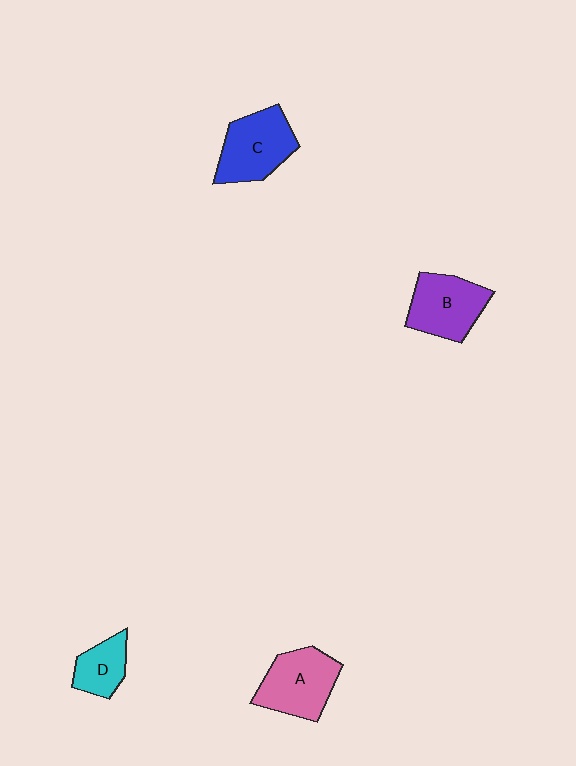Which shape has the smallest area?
Shape D (cyan).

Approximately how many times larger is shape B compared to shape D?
Approximately 1.7 times.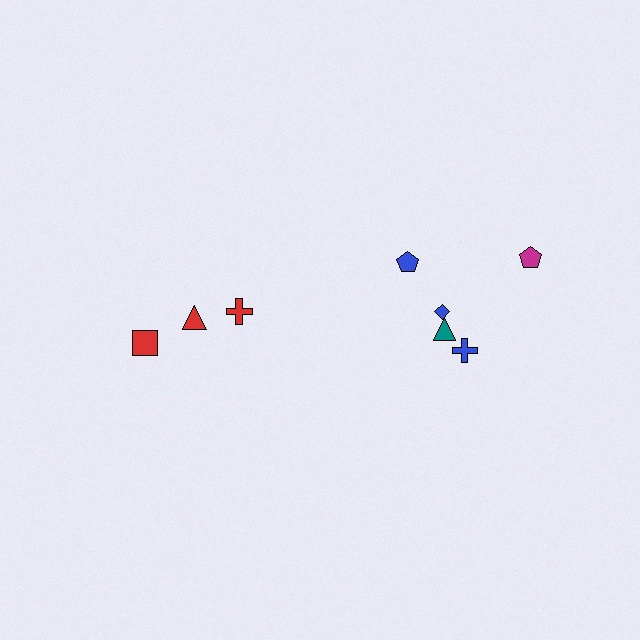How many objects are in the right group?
There are 5 objects.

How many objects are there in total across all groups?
There are 8 objects.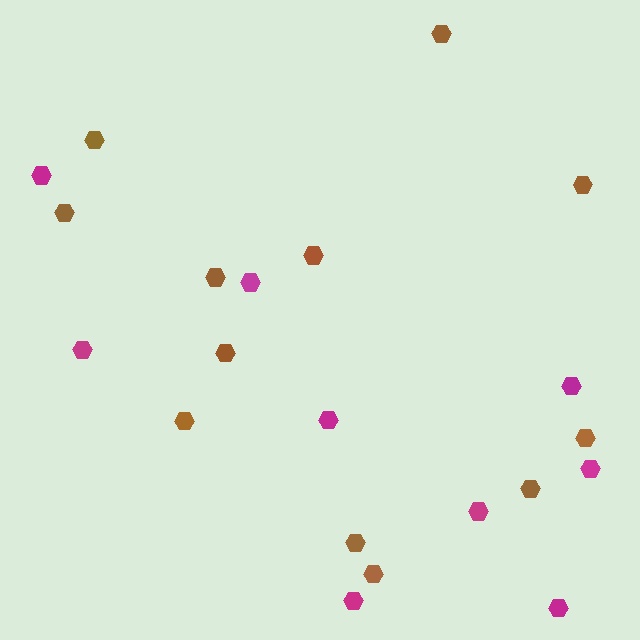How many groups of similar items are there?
There are 2 groups: one group of brown hexagons (12) and one group of magenta hexagons (9).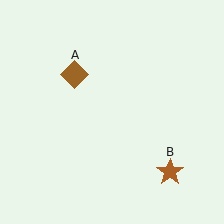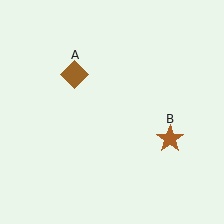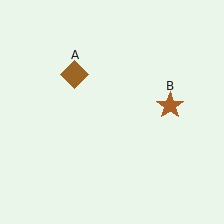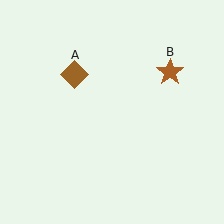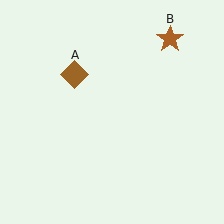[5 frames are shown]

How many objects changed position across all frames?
1 object changed position: brown star (object B).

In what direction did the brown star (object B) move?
The brown star (object B) moved up.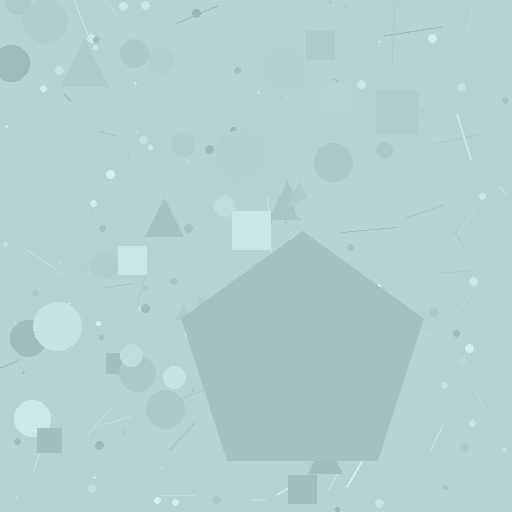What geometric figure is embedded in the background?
A pentagon is embedded in the background.